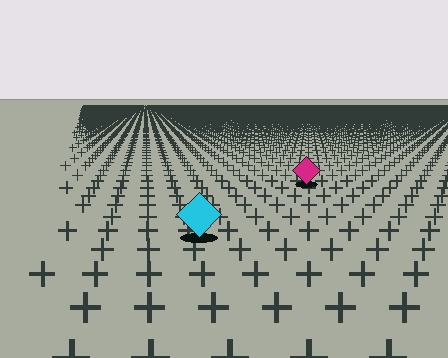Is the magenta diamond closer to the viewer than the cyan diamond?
No. The cyan diamond is closer — you can tell from the texture gradient: the ground texture is coarser near it.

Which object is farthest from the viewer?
The magenta diamond is farthest from the viewer. It appears smaller and the ground texture around it is denser.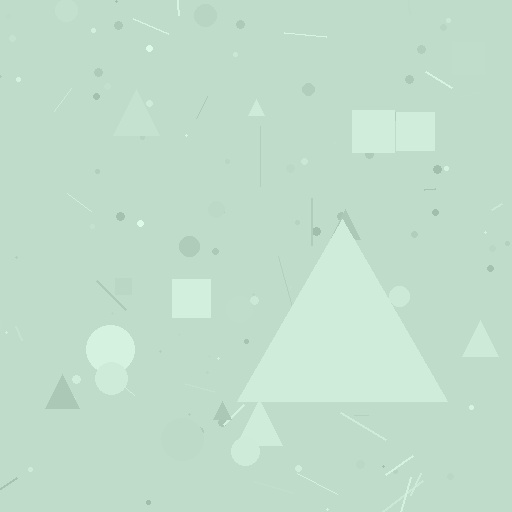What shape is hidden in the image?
A triangle is hidden in the image.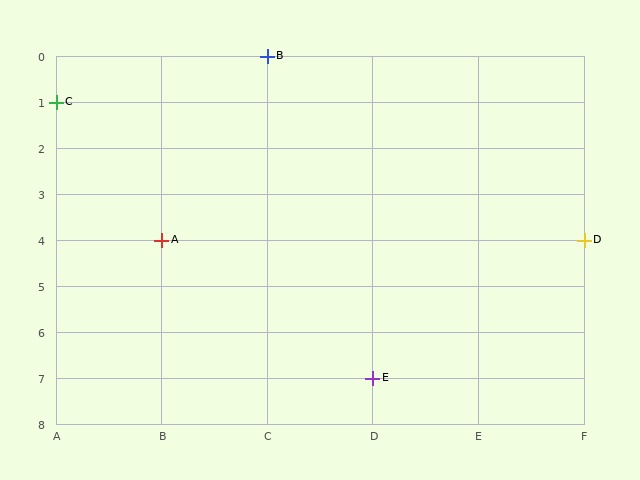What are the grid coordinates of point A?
Point A is at grid coordinates (B, 4).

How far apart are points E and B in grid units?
Points E and B are 1 column and 7 rows apart (about 7.1 grid units diagonally).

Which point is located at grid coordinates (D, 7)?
Point E is at (D, 7).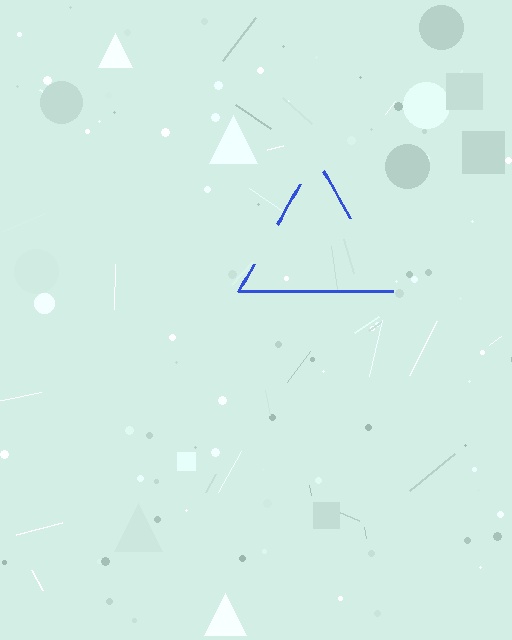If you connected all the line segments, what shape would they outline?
They would outline a triangle.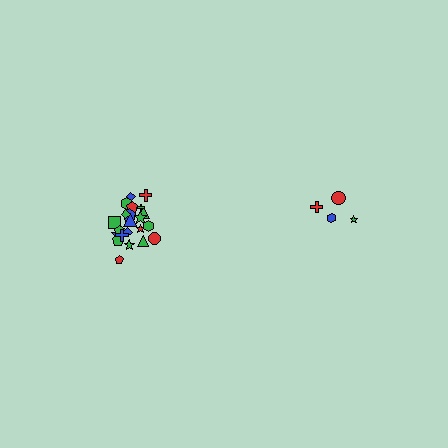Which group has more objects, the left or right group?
The left group.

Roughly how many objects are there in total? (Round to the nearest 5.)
Roughly 25 objects in total.